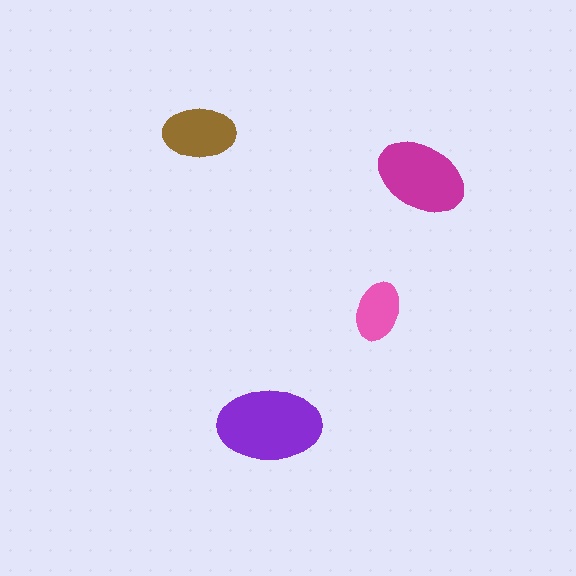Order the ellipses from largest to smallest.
the purple one, the magenta one, the brown one, the pink one.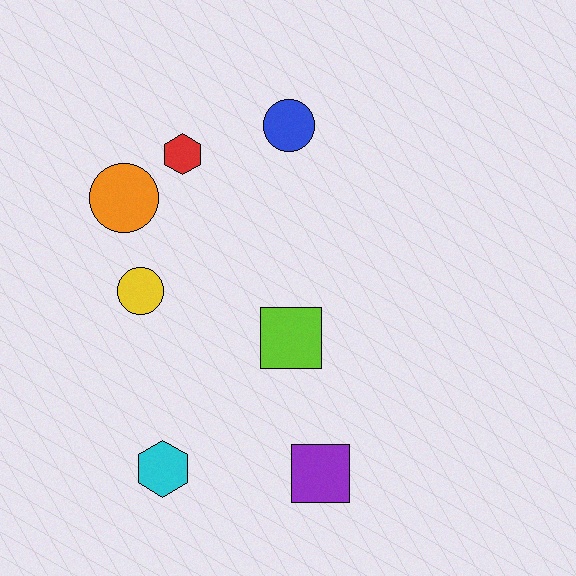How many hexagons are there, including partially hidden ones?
There are 2 hexagons.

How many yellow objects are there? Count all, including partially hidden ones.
There is 1 yellow object.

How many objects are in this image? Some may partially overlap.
There are 7 objects.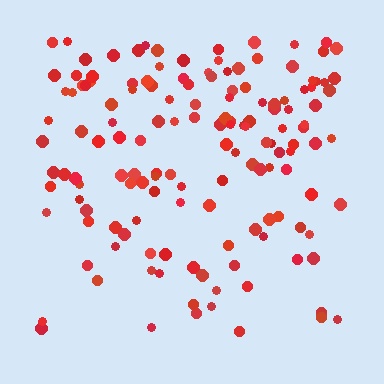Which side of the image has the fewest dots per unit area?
The bottom.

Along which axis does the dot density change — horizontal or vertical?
Vertical.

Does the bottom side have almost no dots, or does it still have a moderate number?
Still a moderate number, just noticeably fewer than the top.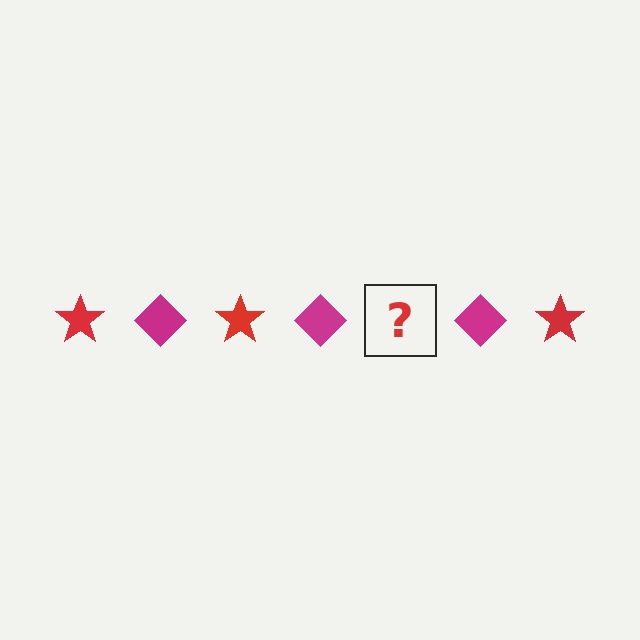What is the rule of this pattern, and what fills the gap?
The rule is that the pattern alternates between red star and magenta diamond. The gap should be filled with a red star.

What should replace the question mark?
The question mark should be replaced with a red star.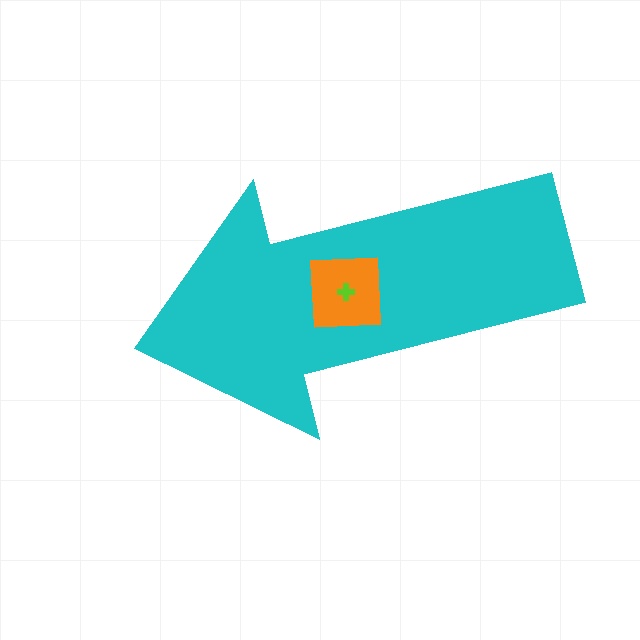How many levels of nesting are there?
3.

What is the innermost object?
The lime cross.